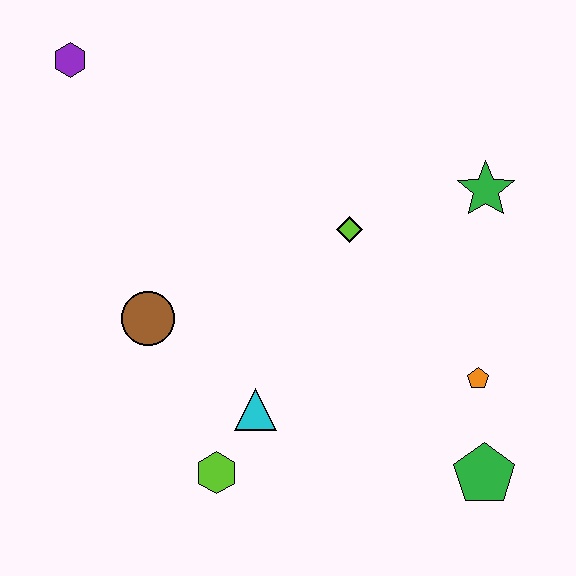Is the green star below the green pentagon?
No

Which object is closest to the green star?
The lime diamond is closest to the green star.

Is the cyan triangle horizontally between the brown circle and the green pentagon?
Yes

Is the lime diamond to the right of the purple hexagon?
Yes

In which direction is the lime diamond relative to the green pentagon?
The lime diamond is above the green pentagon.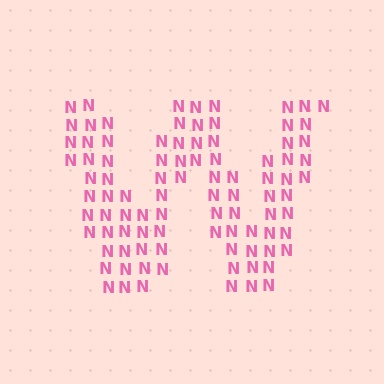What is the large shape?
The large shape is the letter W.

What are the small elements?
The small elements are letter N's.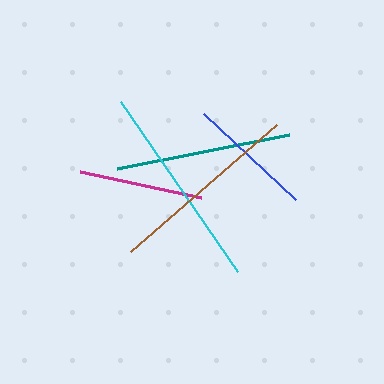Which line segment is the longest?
The cyan line is the longest at approximately 206 pixels.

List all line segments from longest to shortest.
From longest to shortest: cyan, brown, teal, blue, magenta.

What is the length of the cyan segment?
The cyan segment is approximately 206 pixels long.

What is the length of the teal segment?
The teal segment is approximately 176 pixels long.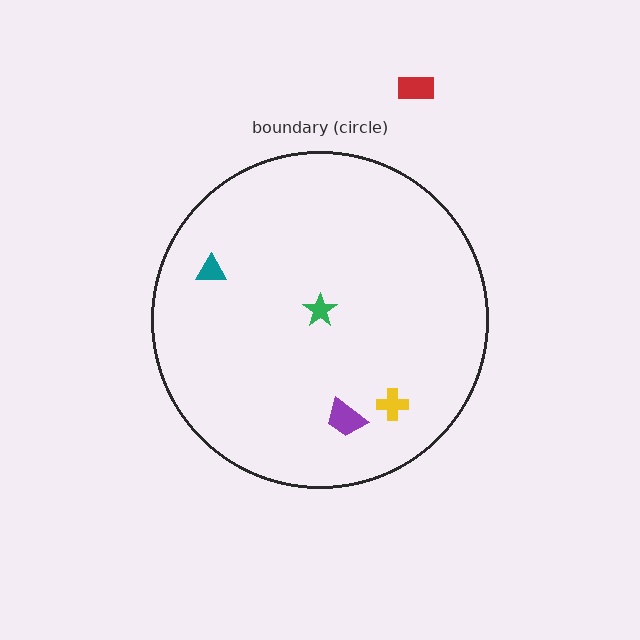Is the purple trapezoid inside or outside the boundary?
Inside.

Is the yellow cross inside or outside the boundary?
Inside.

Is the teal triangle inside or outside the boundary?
Inside.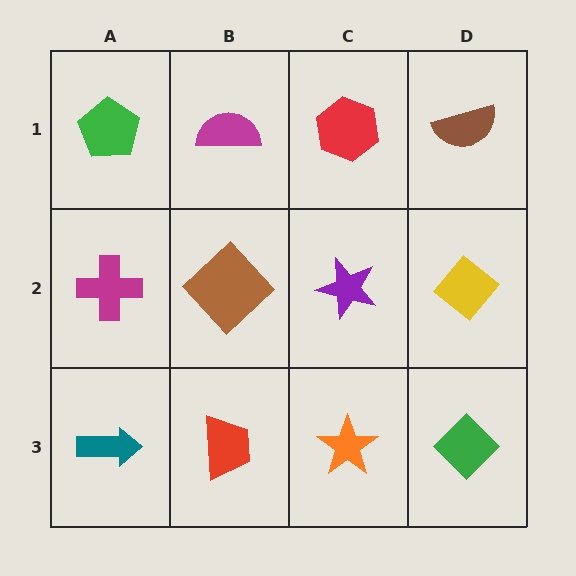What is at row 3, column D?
A green diamond.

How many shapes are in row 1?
4 shapes.